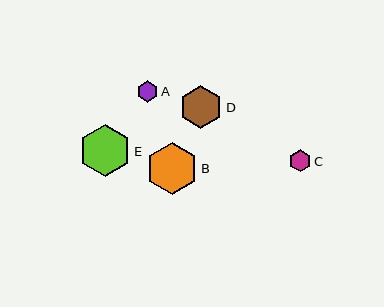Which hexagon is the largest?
Hexagon B is the largest with a size of approximately 52 pixels.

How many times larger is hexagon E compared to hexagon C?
Hexagon E is approximately 2.4 times the size of hexagon C.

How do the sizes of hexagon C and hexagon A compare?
Hexagon C and hexagon A are approximately the same size.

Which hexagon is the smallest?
Hexagon A is the smallest with a size of approximately 21 pixels.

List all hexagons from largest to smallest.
From largest to smallest: B, E, D, C, A.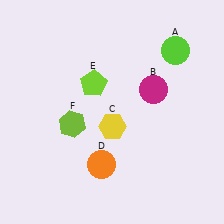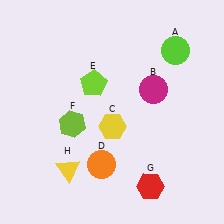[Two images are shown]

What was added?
A red hexagon (G), a yellow triangle (H) were added in Image 2.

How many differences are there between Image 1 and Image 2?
There are 2 differences between the two images.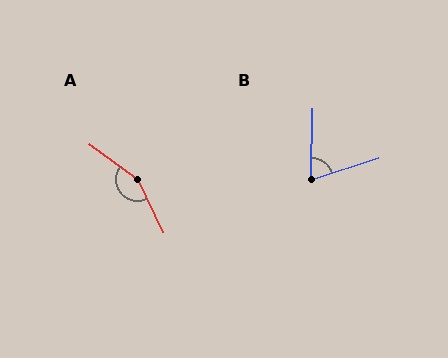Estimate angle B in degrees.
Approximately 71 degrees.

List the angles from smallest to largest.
B (71°), A (152°).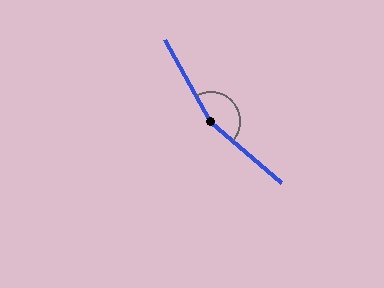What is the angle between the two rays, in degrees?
Approximately 160 degrees.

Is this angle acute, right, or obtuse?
It is obtuse.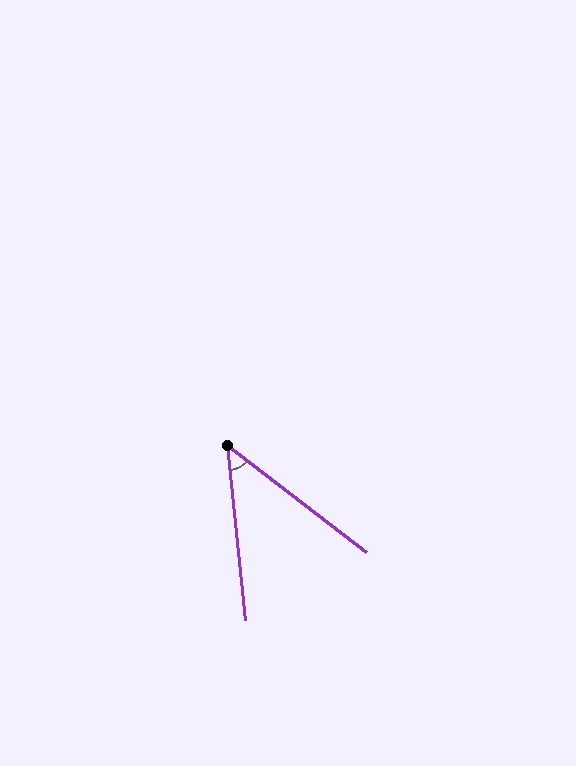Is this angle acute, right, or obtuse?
It is acute.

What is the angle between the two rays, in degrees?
Approximately 47 degrees.